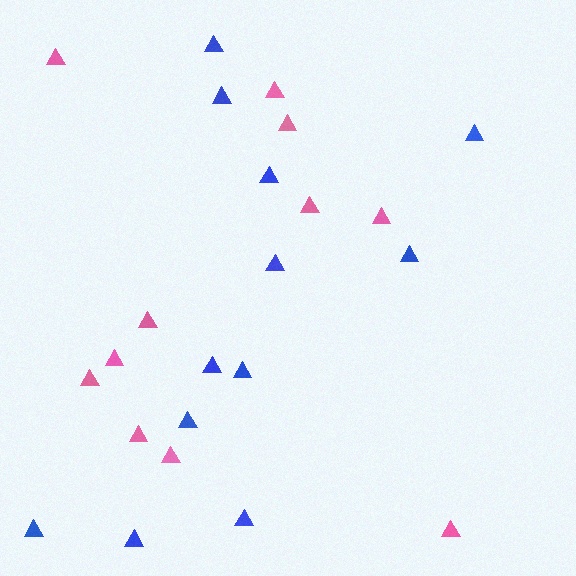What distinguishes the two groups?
There are 2 groups: one group of pink triangles (11) and one group of blue triangles (12).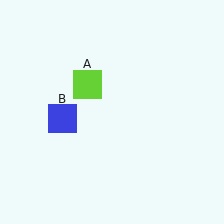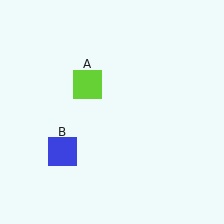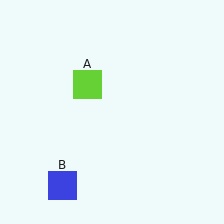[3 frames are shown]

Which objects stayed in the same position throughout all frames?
Lime square (object A) remained stationary.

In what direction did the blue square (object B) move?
The blue square (object B) moved down.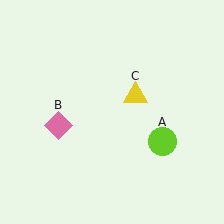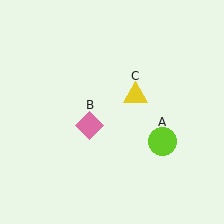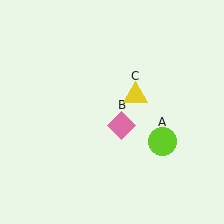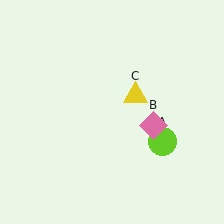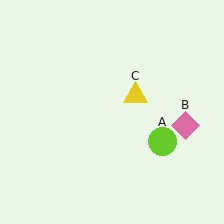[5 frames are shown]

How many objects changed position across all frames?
1 object changed position: pink diamond (object B).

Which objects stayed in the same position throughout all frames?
Lime circle (object A) and yellow triangle (object C) remained stationary.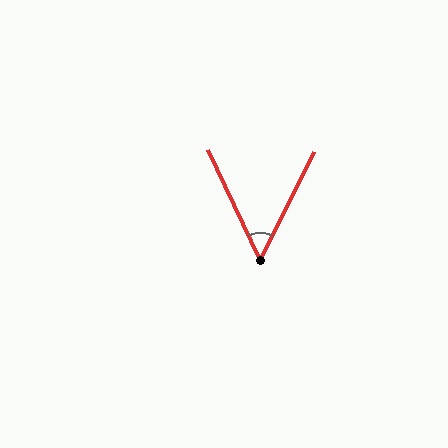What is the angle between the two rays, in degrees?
Approximately 52 degrees.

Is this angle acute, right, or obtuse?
It is acute.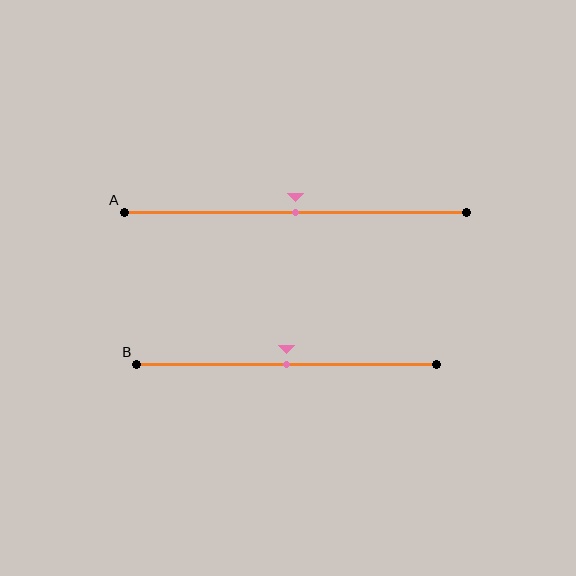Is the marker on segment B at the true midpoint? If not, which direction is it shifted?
Yes, the marker on segment B is at the true midpoint.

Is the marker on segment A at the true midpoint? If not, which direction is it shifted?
Yes, the marker on segment A is at the true midpoint.